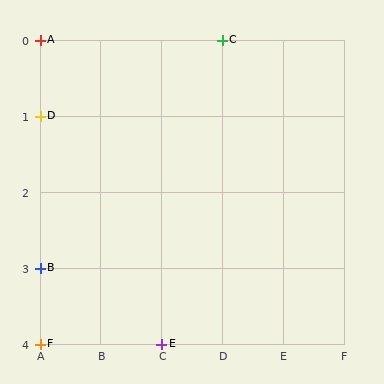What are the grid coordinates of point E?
Point E is at grid coordinates (C, 4).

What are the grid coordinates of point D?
Point D is at grid coordinates (A, 1).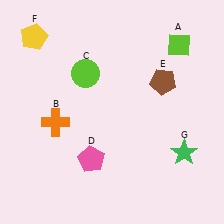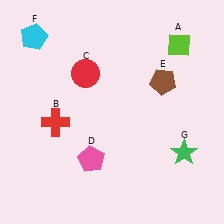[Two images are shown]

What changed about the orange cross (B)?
In Image 1, B is orange. In Image 2, it changed to red.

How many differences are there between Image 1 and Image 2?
There are 3 differences between the two images.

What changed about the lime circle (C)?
In Image 1, C is lime. In Image 2, it changed to red.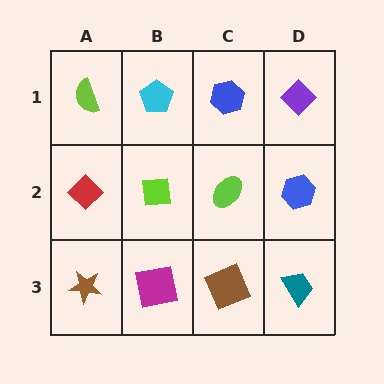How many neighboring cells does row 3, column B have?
3.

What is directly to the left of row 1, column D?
A blue hexagon.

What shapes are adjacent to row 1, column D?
A blue hexagon (row 2, column D), a blue hexagon (row 1, column C).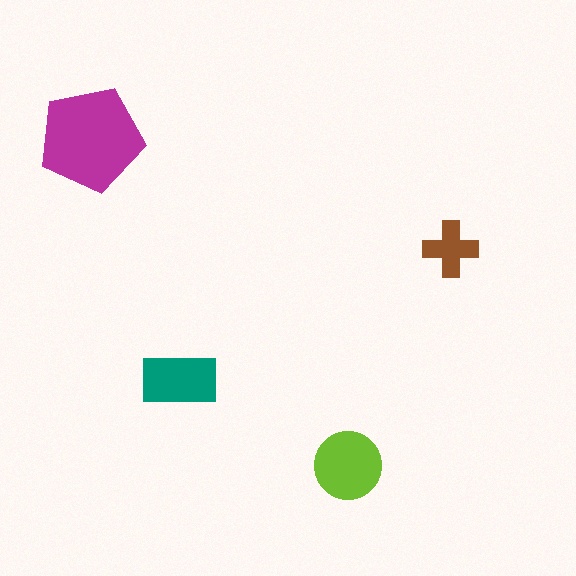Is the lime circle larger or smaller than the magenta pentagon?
Smaller.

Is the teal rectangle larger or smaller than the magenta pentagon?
Smaller.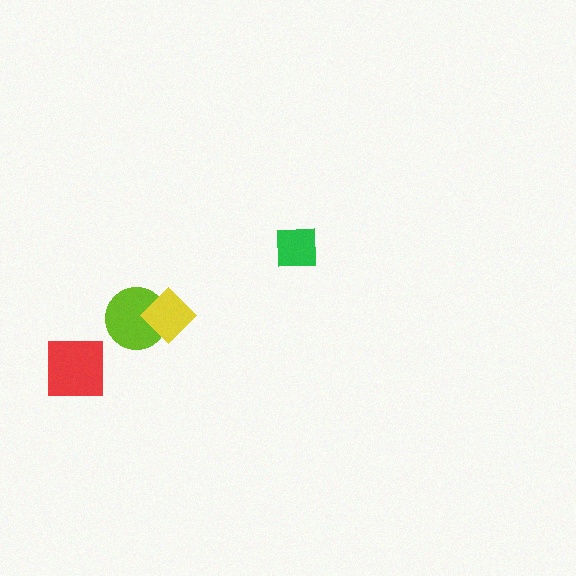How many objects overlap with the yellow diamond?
1 object overlaps with the yellow diamond.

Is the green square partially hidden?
No, no other shape covers it.